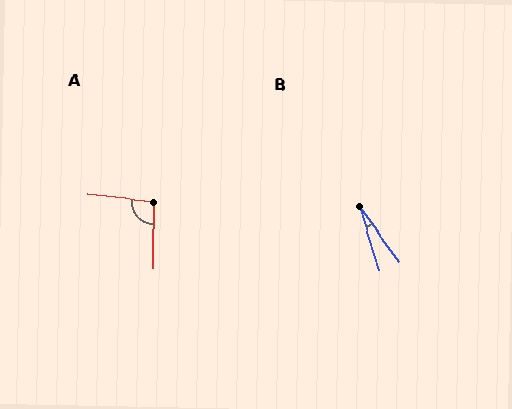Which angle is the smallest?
B, at approximately 19 degrees.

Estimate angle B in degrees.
Approximately 19 degrees.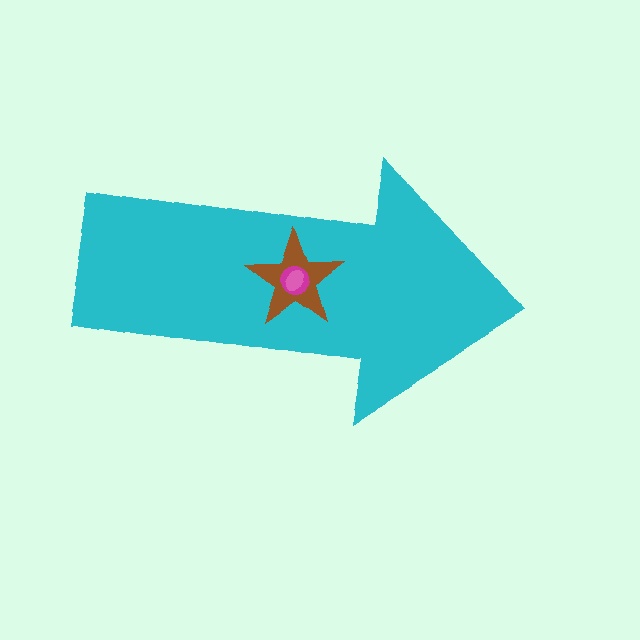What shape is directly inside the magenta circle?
The pink ellipse.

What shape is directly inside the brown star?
The magenta circle.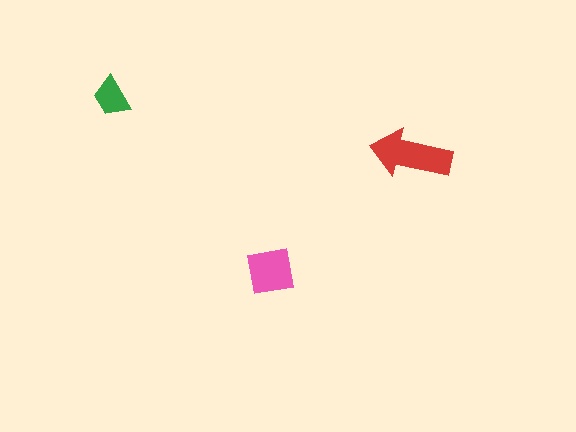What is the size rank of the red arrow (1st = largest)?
1st.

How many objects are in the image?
There are 3 objects in the image.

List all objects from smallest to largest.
The green trapezoid, the pink square, the red arrow.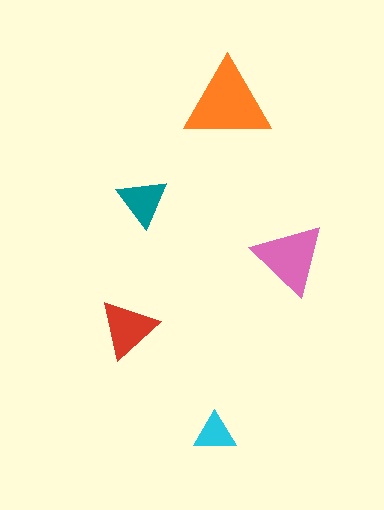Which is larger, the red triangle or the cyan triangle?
The red one.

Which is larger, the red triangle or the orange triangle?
The orange one.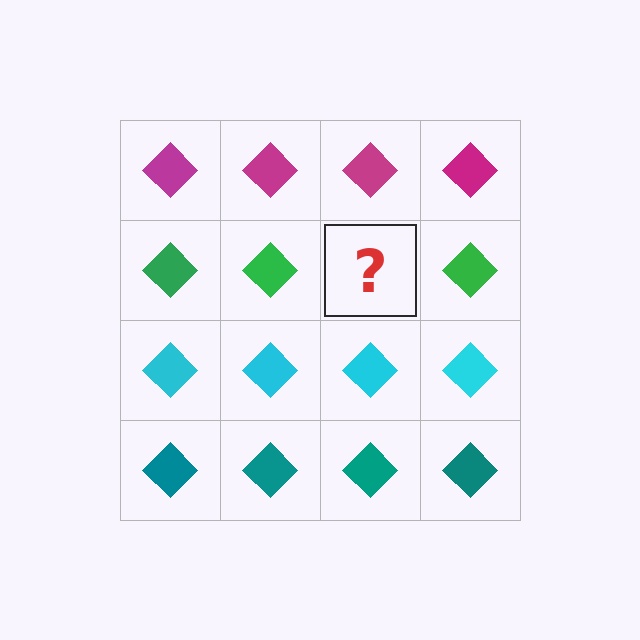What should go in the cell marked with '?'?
The missing cell should contain a green diamond.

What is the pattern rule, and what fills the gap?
The rule is that each row has a consistent color. The gap should be filled with a green diamond.